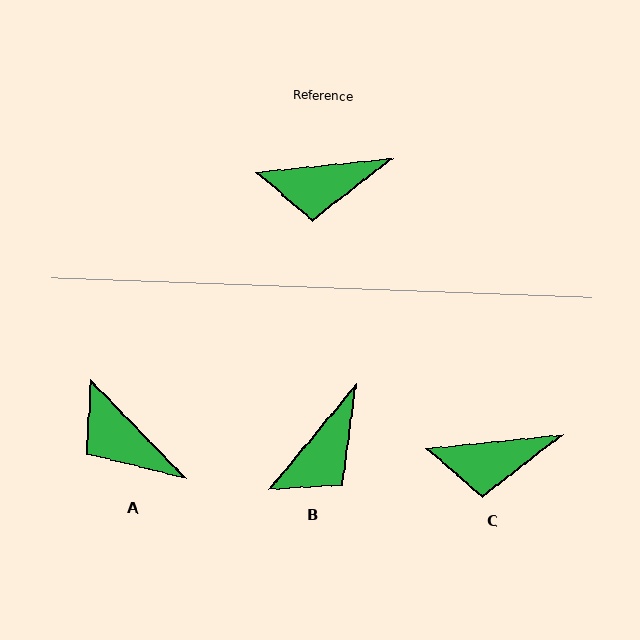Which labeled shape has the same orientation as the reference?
C.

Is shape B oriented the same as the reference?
No, it is off by about 44 degrees.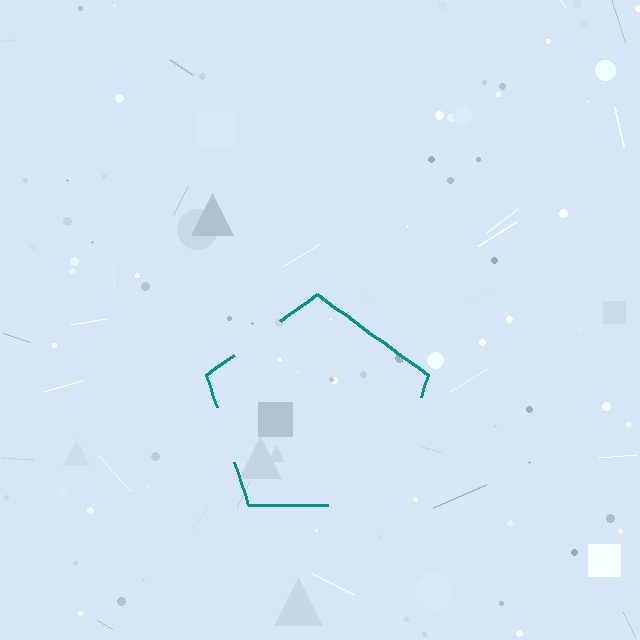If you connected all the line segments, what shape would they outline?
They would outline a pentagon.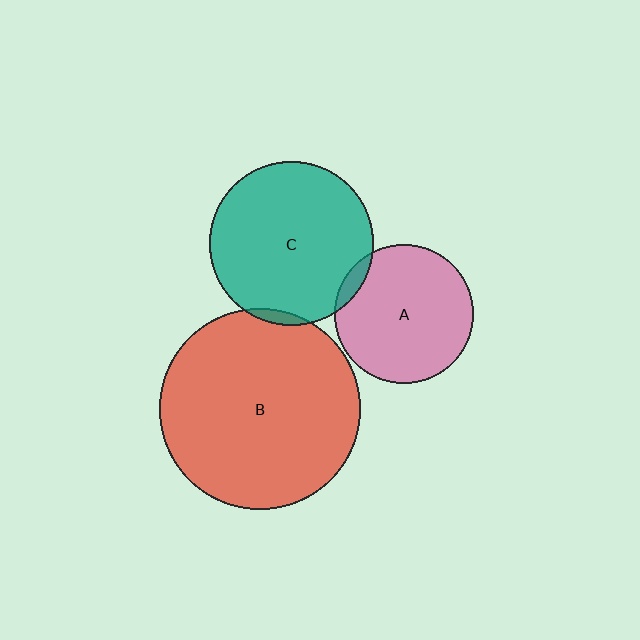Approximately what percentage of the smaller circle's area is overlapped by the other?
Approximately 5%.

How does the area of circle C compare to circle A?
Approximately 1.4 times.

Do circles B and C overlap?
Yes.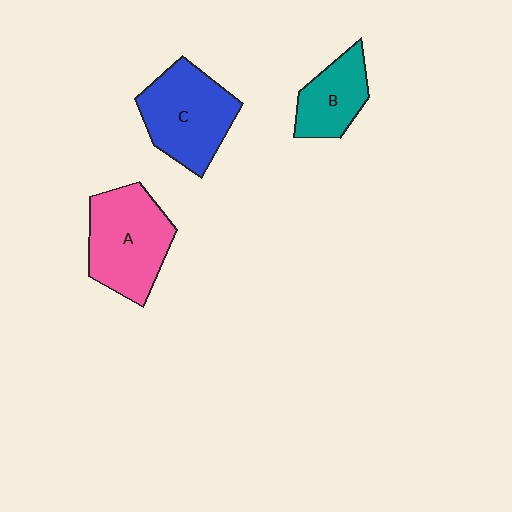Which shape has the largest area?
Shape A (pink).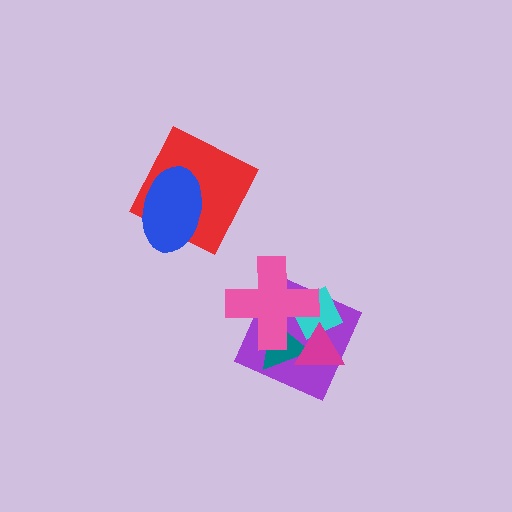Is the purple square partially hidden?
Yes, it is partially covered by another shape.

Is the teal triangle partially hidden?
Yes, it is partially covered by another shape.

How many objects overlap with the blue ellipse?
1 object overlaps with the blue ellipse.